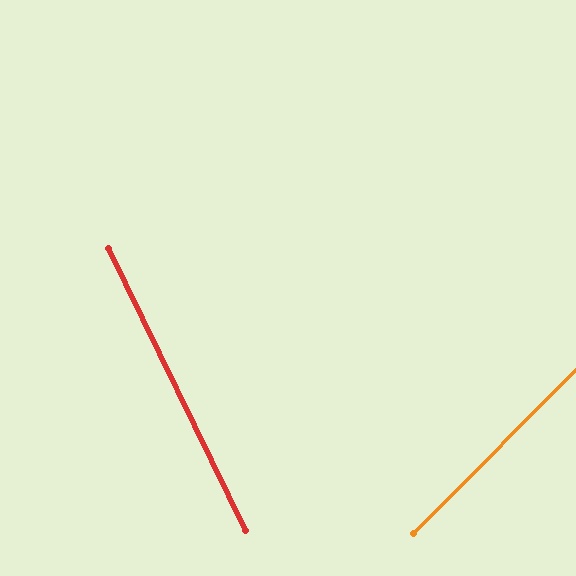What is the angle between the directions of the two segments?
Approximately 71 degrees.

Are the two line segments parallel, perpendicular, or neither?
Neither parallel nor perpendicular — they differ by about 71°.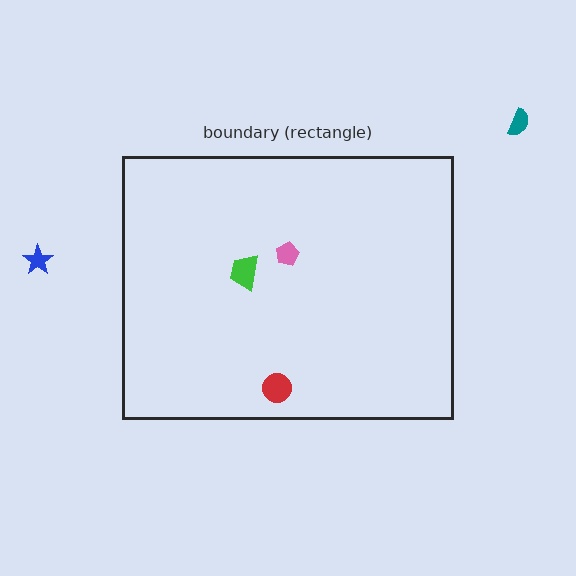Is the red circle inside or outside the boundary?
Inside.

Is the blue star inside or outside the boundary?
Outside.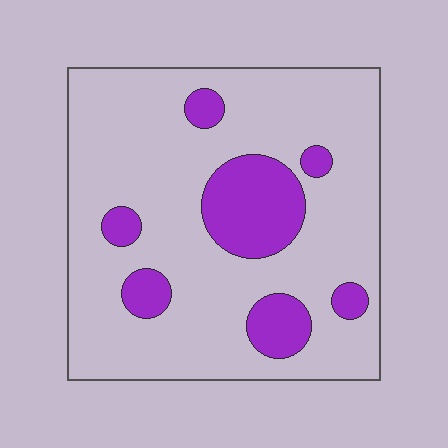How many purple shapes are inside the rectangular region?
7.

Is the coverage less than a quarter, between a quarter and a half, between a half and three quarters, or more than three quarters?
Less than a quarter.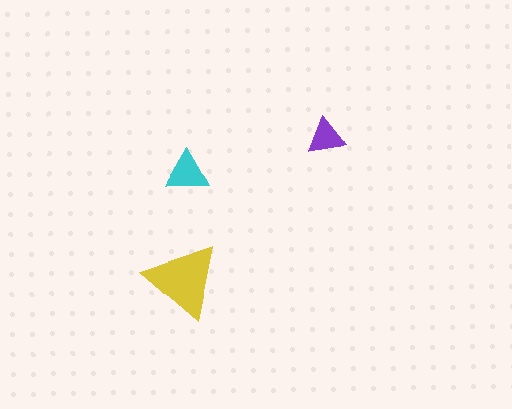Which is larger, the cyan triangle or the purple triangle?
The cyan one.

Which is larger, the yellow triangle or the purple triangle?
The yellow one.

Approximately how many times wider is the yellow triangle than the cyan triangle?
About 2 times wider.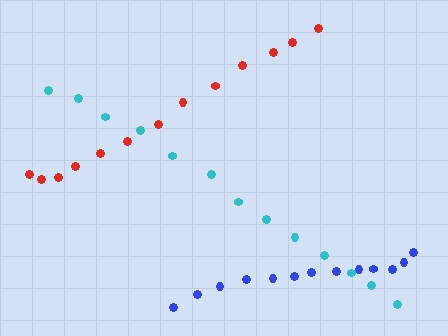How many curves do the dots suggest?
There are 3 distinct paths.